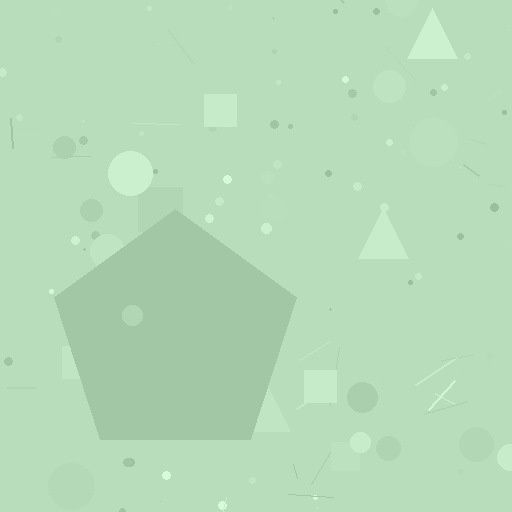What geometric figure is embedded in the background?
A pentagon is embedded in the background.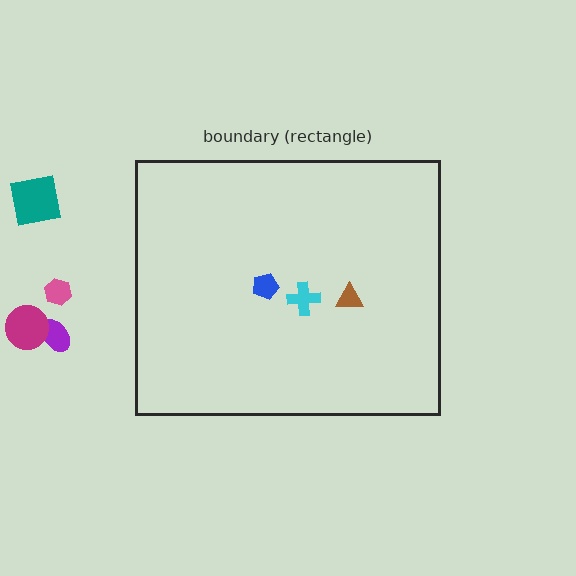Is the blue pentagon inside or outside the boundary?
Inside.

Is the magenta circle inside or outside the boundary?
Outside.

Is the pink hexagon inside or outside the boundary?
Outside.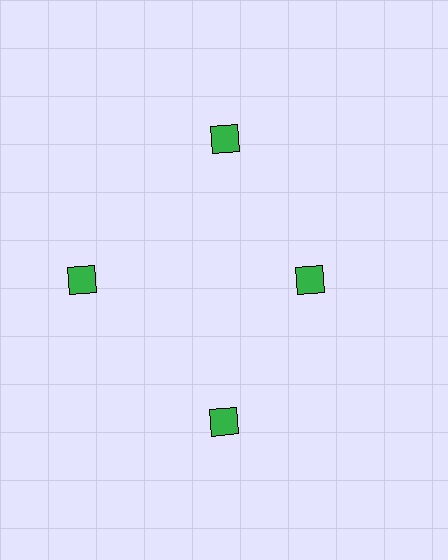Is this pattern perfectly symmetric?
No. The 4 green diamonds are arranged in a ring, but one element near the 3 o'clock position is pulled inward toward the center, breaking the 4-fold rotational symmetry.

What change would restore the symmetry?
The symmetry would be restored by moving it outward, back onto the ring so that all 4 diamonds sit at equal angles and equal distance from the center.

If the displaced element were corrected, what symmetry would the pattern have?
It would have 4-fold rotational symmetry — the pattern would map onto itself every 90 degrees.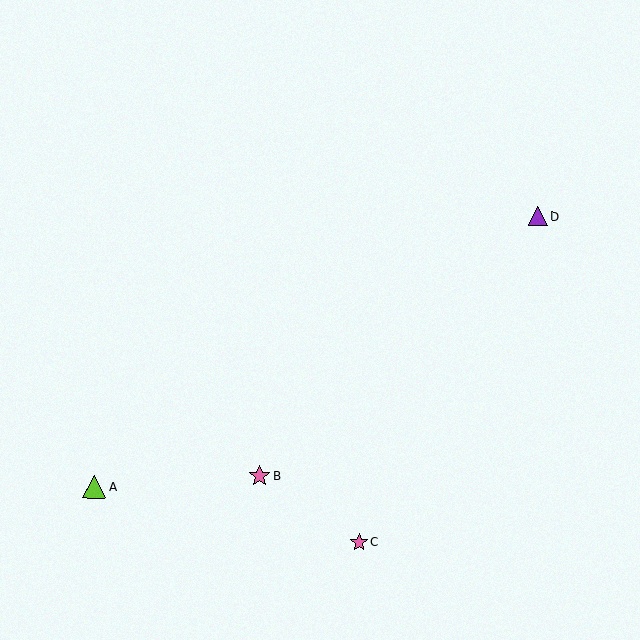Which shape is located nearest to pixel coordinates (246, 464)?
The pink star (labeled B) at (260, 476) is nearest to that location.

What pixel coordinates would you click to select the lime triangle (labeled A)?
Click at (94, 487) to select the lime triangle A.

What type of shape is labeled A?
Shape A is a lime triangle.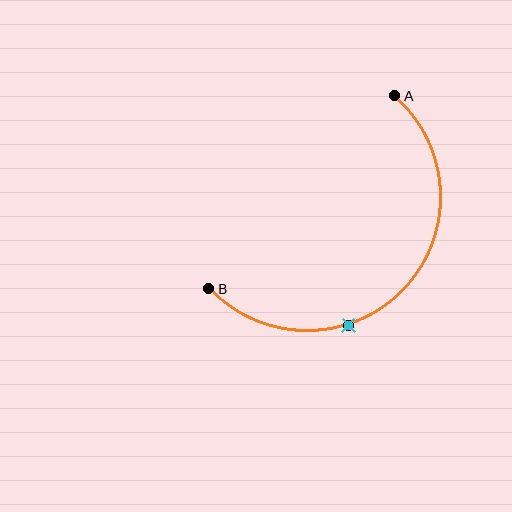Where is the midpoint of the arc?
The arc midpoint is the point on the curve farthest from the straight line joining A and B. It sits below and to the right of that line.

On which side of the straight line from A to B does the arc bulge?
The arc bulges below and to the right of the straight line connecting A and B.